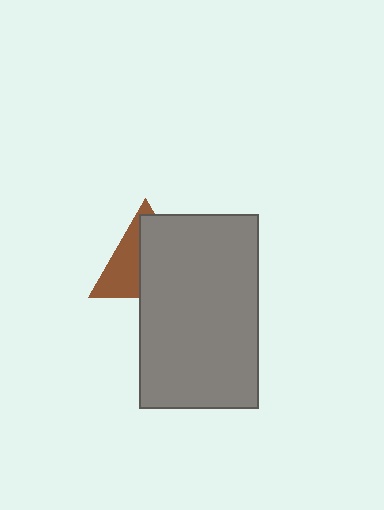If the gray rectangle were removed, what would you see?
You would see the complete brown triangle.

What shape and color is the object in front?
The object in front is a gray rectangle.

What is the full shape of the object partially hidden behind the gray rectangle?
The partially hidden object is a brown triangle.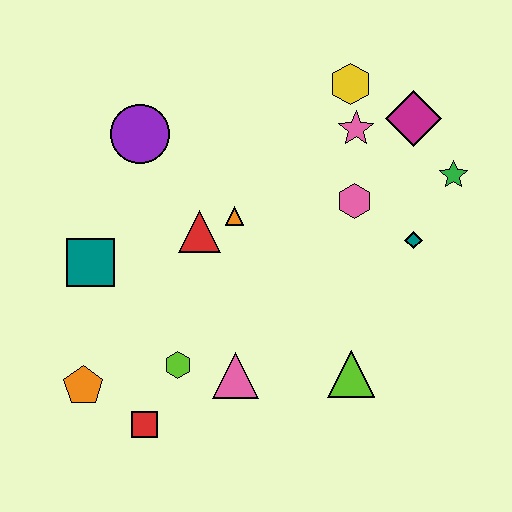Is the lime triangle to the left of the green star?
Yes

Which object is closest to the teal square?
The red triangle is closest to the teal square.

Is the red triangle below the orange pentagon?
No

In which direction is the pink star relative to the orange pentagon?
The pink star is to the right of the orange pentagon.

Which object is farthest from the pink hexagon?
The orange pentagon is farthest from the pink hexagon.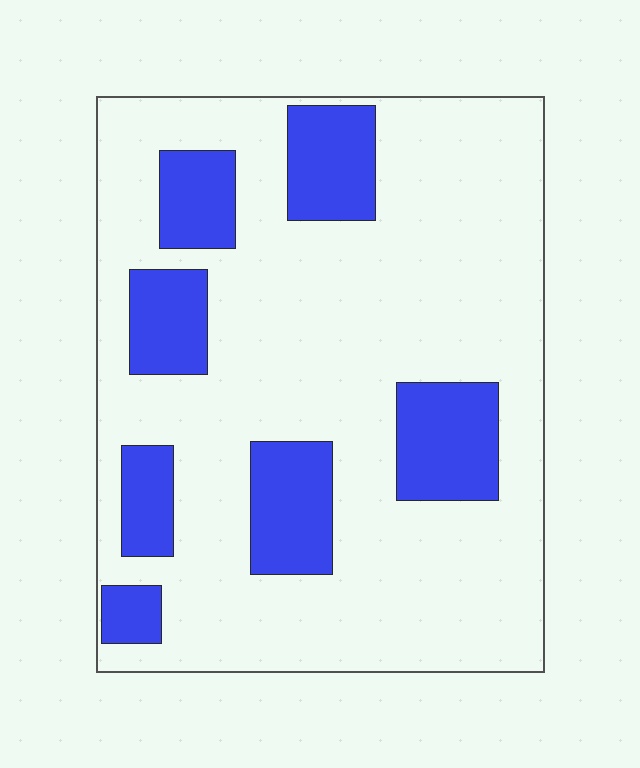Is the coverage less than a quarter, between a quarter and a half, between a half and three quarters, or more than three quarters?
Less than a quarter.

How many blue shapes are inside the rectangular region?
7.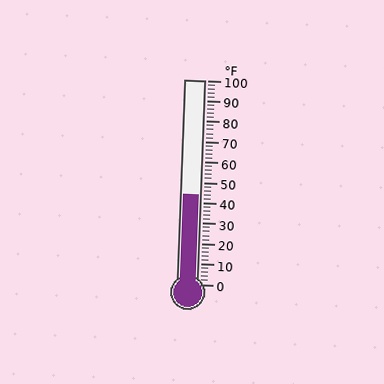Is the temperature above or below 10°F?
The temperature is above 10°F.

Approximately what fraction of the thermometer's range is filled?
The thermometer is filled to approximately 45% of its range.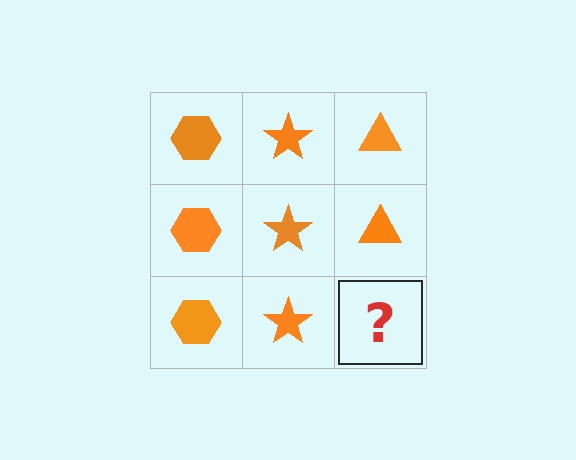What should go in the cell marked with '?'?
The missing cell should contain an orange triangle.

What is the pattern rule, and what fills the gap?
The rule is that each column has a consistent shape. The gap should be filled with an orange triangle.